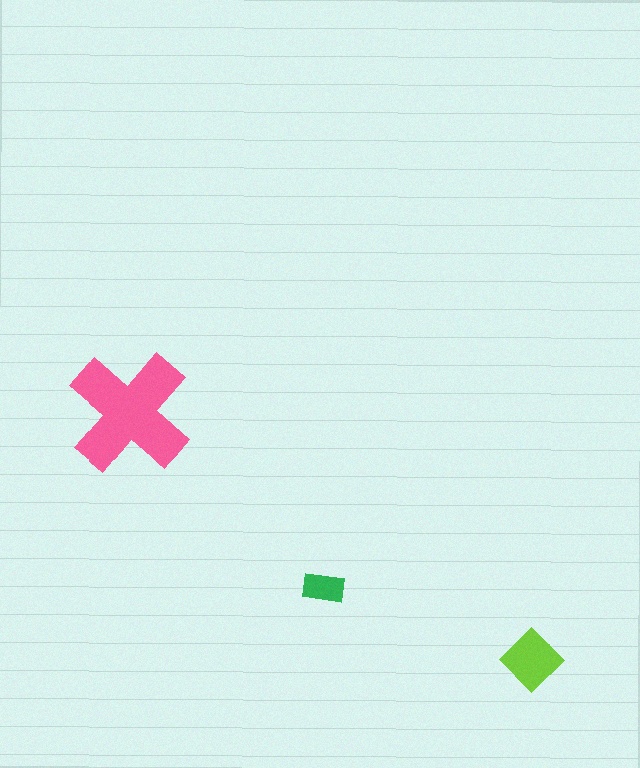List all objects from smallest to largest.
The green rectangle, the lime diamond, the pink cross.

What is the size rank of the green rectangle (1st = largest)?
3rd.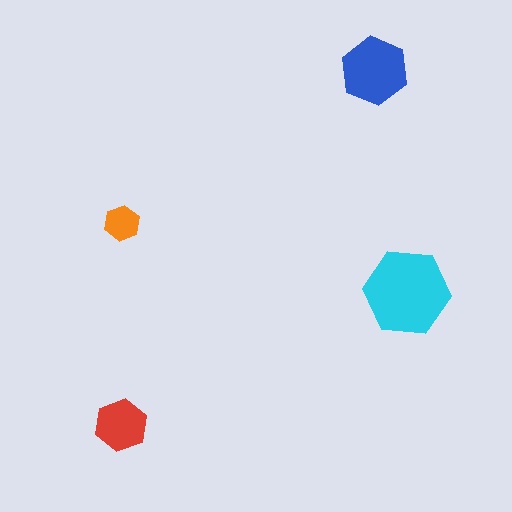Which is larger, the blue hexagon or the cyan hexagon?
The cyan one.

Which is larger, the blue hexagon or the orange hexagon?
The blue one.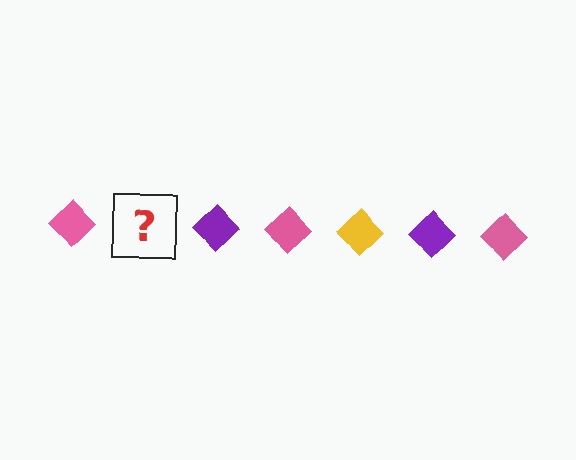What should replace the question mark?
The question mark should be replaced with a yellow diamond.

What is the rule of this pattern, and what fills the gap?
The rule is that the pattern cycles through pink, yellow, purple diamonds. The gap should be filled with a yellow diamond.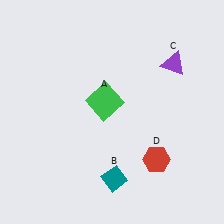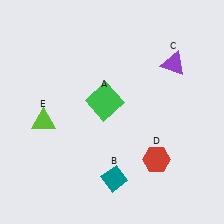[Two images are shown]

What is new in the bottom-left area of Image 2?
A lime triangle (E) was added in the bottom-left area of Image 2.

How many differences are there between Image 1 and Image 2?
There is 1 difference between the two images.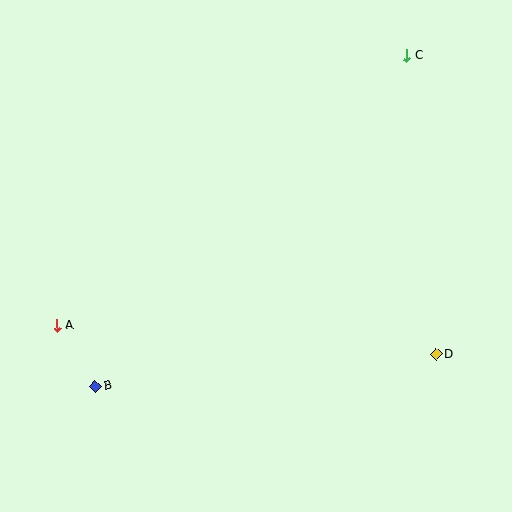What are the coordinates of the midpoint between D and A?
The midpoint between D and A is at (246, 340).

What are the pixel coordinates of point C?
Point C is at (406, 56).